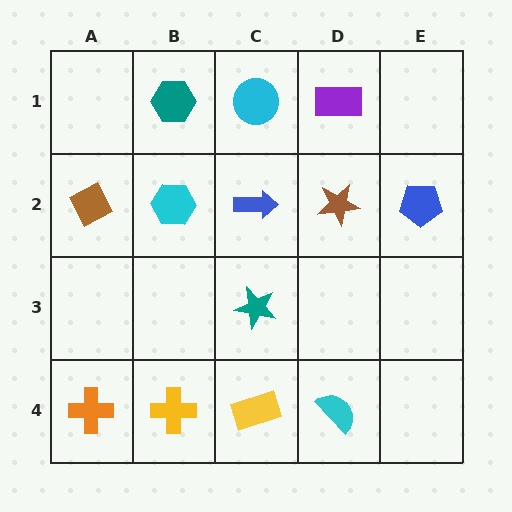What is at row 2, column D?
A brown star.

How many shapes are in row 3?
1 shape.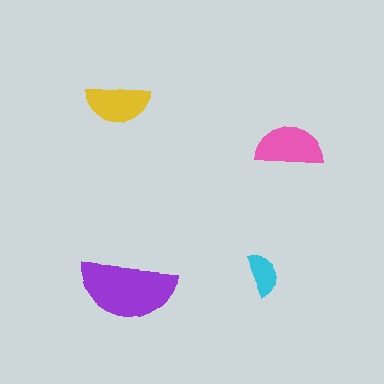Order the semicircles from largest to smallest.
the purple one, the pink one, the yellow one, the cyan one.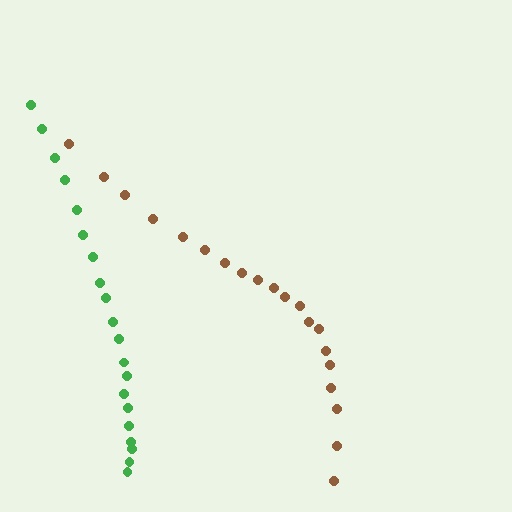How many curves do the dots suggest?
There are 2 distinct paths.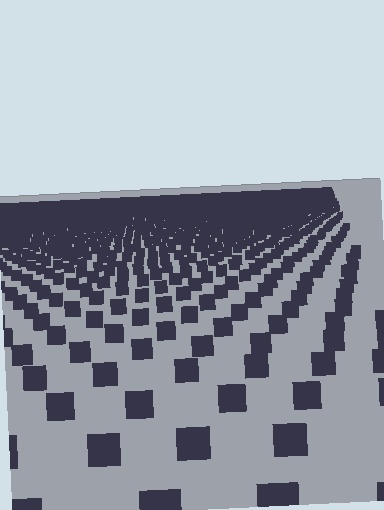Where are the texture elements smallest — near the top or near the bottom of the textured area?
Near the top.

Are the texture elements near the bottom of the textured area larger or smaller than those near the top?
Larger. Near the bottom, elements are closer to the viewer and appear at a bigger on-screen size.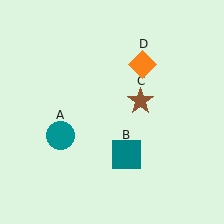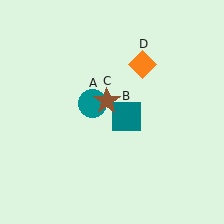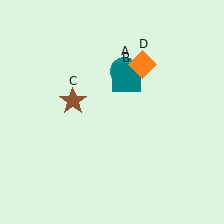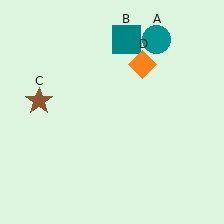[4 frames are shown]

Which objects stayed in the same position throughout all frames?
Orange diamond (object D) remained stationary.